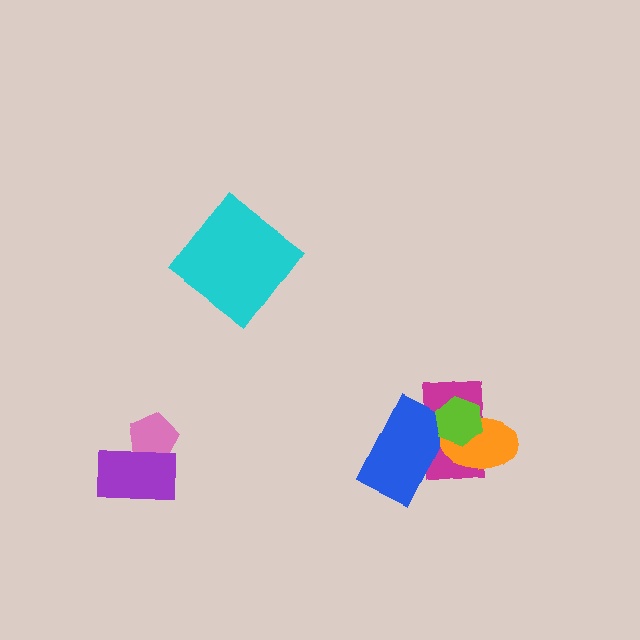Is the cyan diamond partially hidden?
No, no other shape covers it.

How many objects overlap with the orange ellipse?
3 objects overlap with the orange ellipse.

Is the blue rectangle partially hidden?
Yes, it is partially covered by another shape.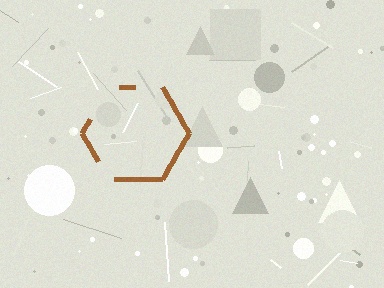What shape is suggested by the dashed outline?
The dashed outline suggests a hexagon.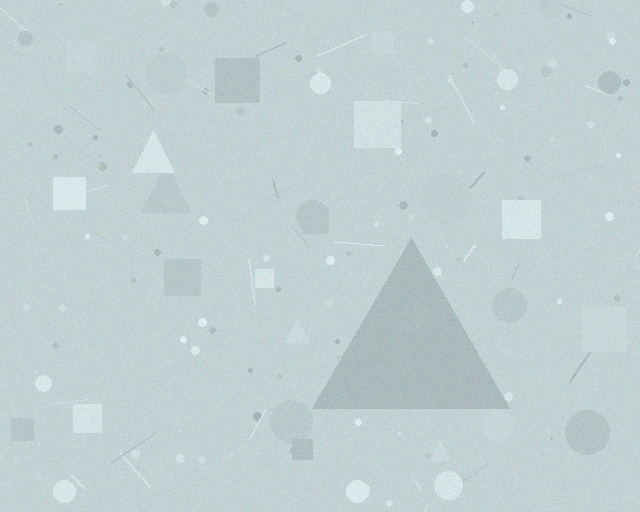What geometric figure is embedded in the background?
A triangle is embedded in the background.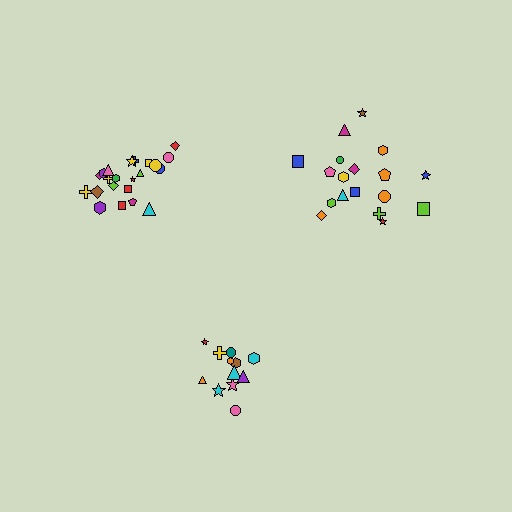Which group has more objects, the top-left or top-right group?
The top-left group.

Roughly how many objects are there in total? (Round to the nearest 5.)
Roughly 50 objects in total.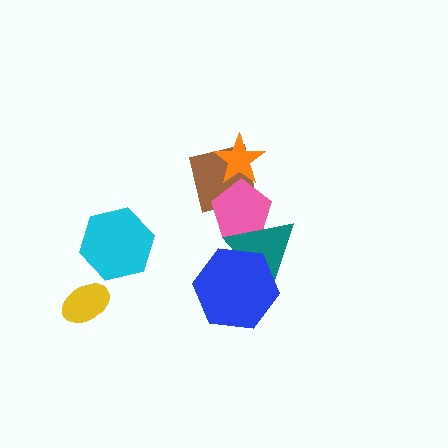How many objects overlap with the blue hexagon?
1 object overlaps with the blue hexagon.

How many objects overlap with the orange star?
2 objects overlap with the orange star.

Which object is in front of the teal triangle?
The blue hexagon is in front of the teal triangle.